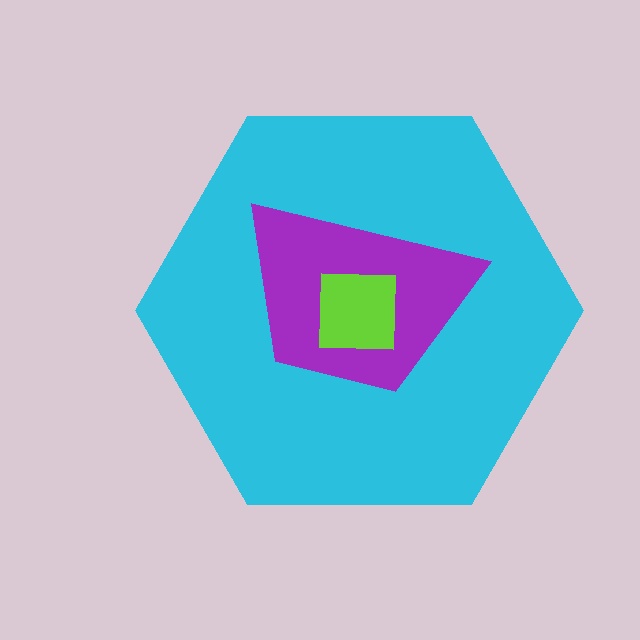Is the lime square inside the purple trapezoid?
Yes.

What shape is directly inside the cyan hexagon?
The purple trapezoid.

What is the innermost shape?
The lime square.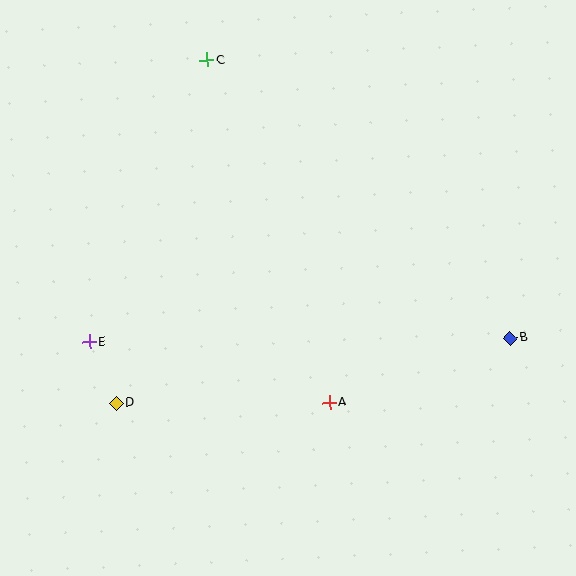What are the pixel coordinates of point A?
Point A is at (330, 403).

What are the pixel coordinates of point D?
Point D is at (116, 403).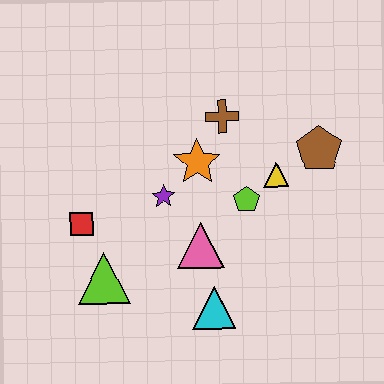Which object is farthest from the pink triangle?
The brown pentagon is farthest from the pink triangle.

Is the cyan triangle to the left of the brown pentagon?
Yes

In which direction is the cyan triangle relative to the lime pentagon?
The cyan triangle is below the lime pentagon.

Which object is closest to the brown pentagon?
The yellow triangle is closest to the brown pentagon.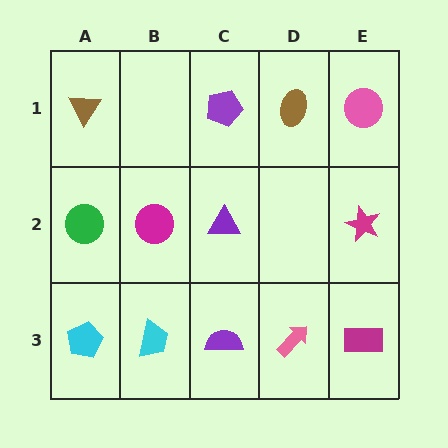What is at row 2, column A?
A green circle.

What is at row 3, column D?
A pink arrow.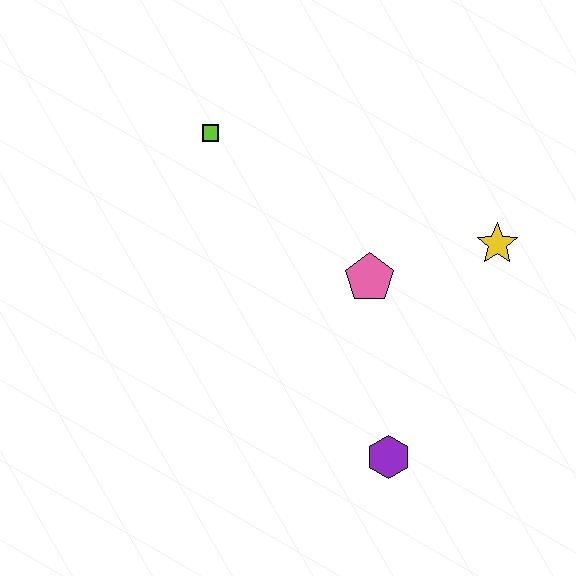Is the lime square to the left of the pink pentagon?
Yes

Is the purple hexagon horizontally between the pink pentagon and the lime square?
No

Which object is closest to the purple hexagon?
The pink pentagon is closest to the purple hexagon.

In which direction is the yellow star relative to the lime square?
The yellow star is to the right of the lime square.